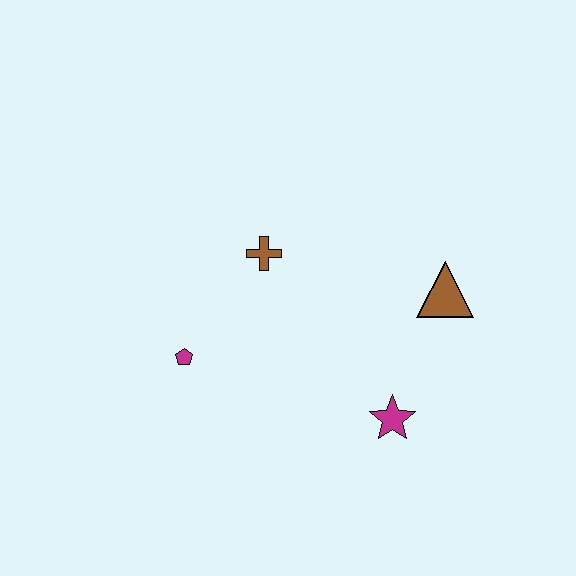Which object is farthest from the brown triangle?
The magenta pentagon is farthest from the brown triangle.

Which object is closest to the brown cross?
The magenta pentagon is closest to the brown cross.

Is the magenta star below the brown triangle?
Yes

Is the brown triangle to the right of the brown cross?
Yes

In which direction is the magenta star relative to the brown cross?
The magenta star is below the brown cross.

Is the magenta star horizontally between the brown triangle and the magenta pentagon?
Yes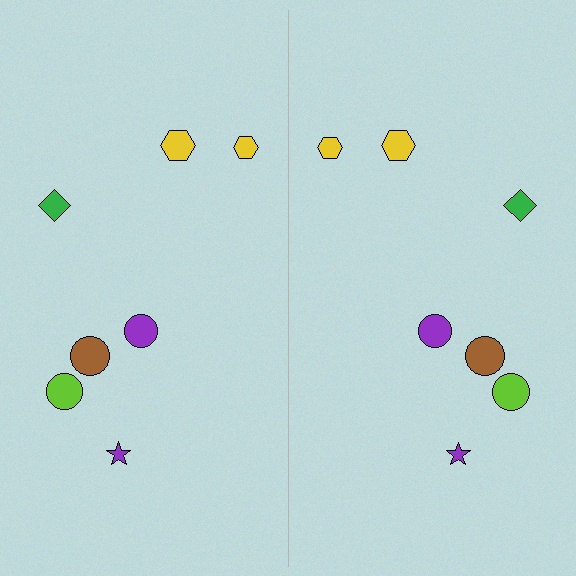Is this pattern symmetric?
Yes, this pattern has bilateral (reflection) symmetry.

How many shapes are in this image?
There are 14 shapes in this image.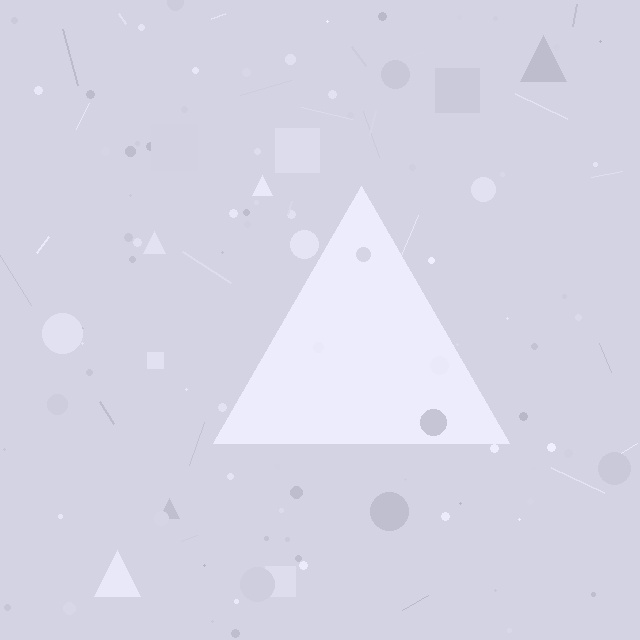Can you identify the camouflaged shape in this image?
The camouflaged shape is a triangle.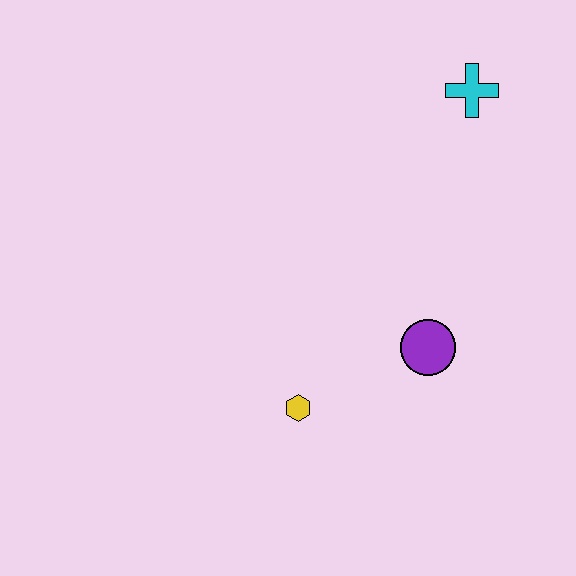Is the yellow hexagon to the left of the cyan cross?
Yes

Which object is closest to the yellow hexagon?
The purple circle is closest to the yellow hexagon.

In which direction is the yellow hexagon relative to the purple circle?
The yellow hexagon is to the left of the purple circle.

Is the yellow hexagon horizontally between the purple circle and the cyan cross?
No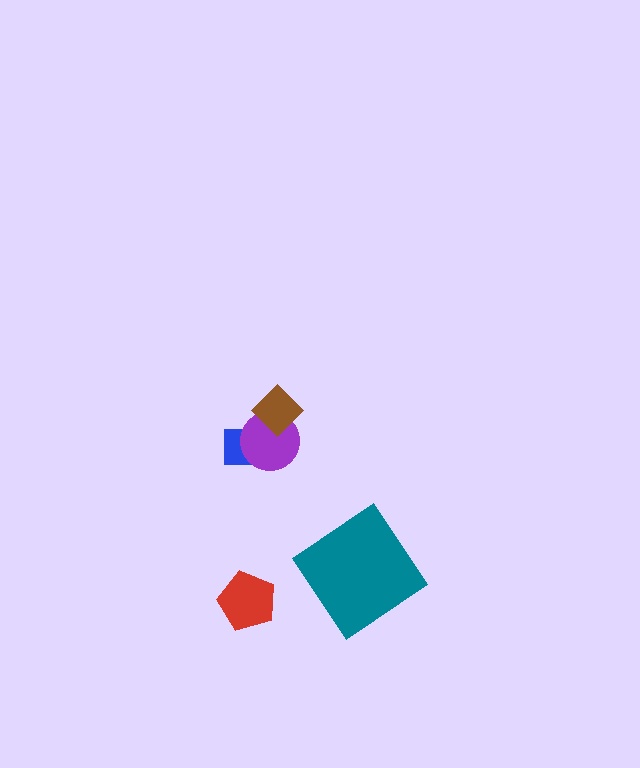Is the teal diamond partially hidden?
No, no other shape covers it.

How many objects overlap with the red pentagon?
0 objects overlap with the red pentagon.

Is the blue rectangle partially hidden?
Yes, it is partially covered by another shape.